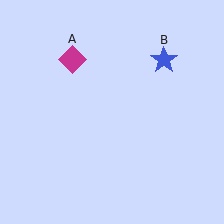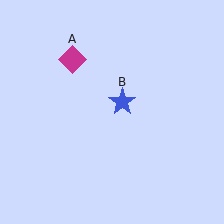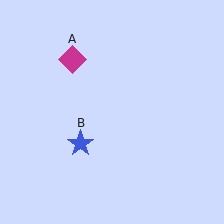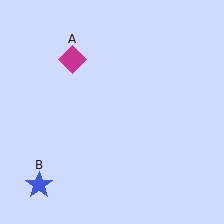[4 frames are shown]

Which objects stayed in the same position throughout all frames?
Magenta diamond (object A) remained stationary.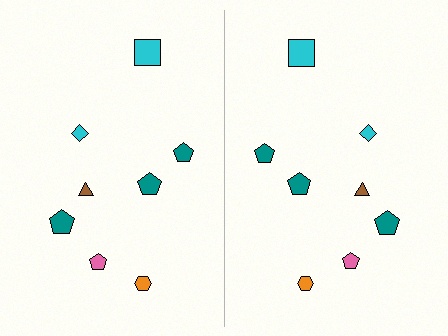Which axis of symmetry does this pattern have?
The pattern has a vertical axis of symmetry running through the center of the image.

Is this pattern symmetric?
Yes, this pattern has bilateral (reflection) symmetry.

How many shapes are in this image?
There are 16 shapes in this image.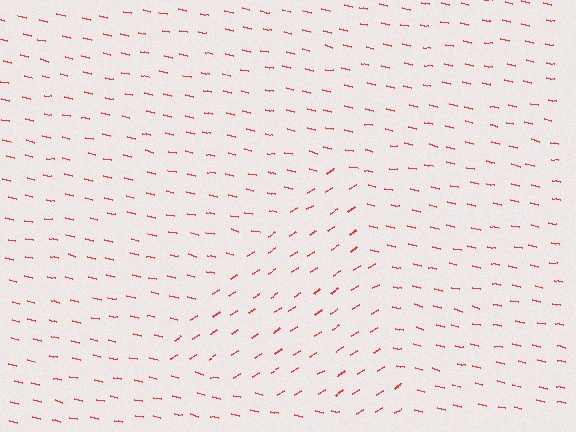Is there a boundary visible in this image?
Yes, there is a texture boundary formed by a change in line orientation.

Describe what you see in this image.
The image is filled with small red line segments. A triangle region in the image has lines oriented differently from the surrounding lines, creating a visible texture boundary.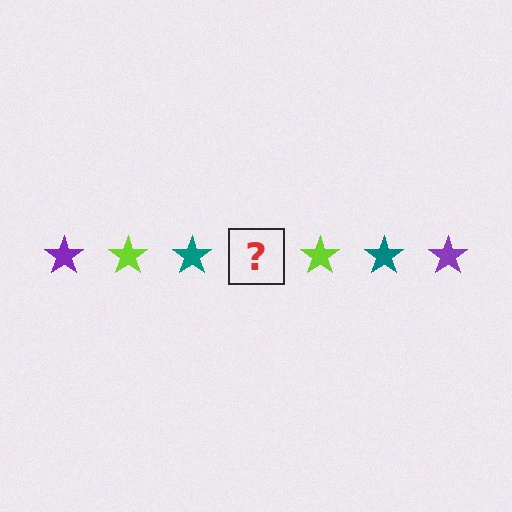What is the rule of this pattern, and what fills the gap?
The rule is that the pattern cycles through purple, lime, teal stars. The gap should be filled with a purple star.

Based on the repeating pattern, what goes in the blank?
The blank should be a purple star.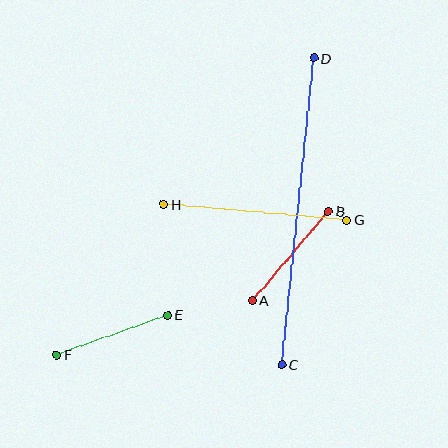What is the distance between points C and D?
The distance is approximately 308 pixels.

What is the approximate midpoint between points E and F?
The midpoint is at approximately (112, 335) pixels.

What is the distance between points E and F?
The distance is approximately 118 pixels.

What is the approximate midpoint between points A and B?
The midpoint is at approximately (290, 256) pixels.